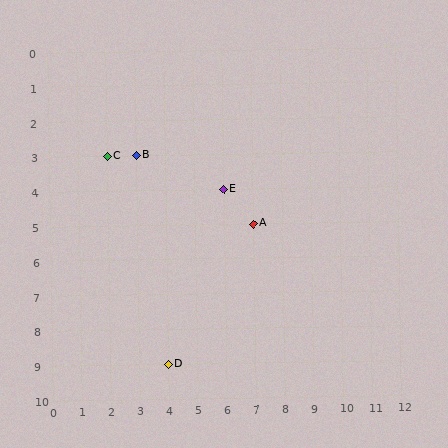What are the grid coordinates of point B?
Point B is at grid coordinates (3, 3).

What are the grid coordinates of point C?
Point C is at grid coordinates (2, 3).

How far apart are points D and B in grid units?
Points D and B are 1 column and 6 rows apart (about 6.1 grid units diagonally).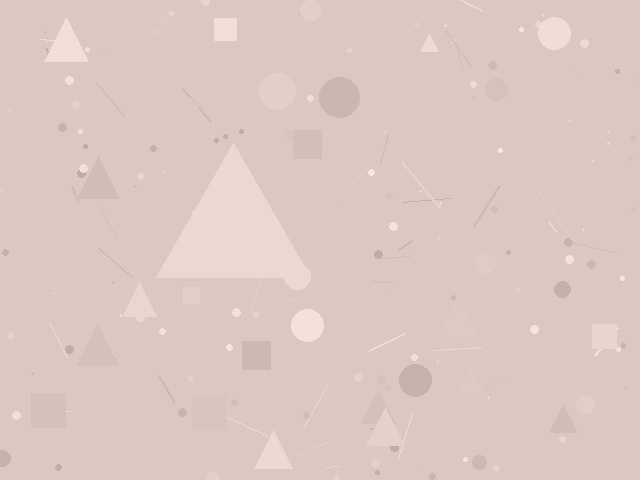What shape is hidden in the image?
A triangle is hidden in the image.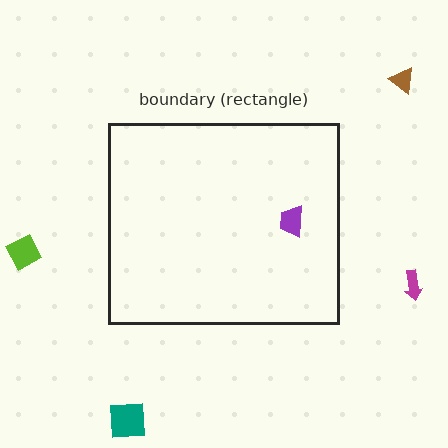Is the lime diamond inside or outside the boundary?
Outside.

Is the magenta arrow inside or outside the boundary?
Outside.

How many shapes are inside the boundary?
1 inside, 4 outside.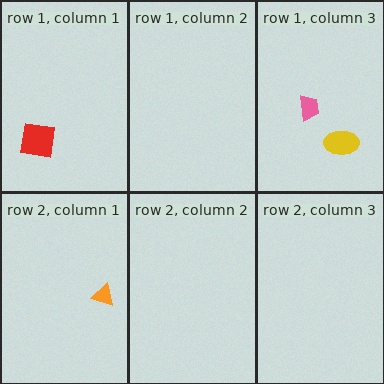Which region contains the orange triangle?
The row 2, column 1 region.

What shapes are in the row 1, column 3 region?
The yellow ellipse, the pink trapezoid.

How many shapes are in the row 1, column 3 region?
2.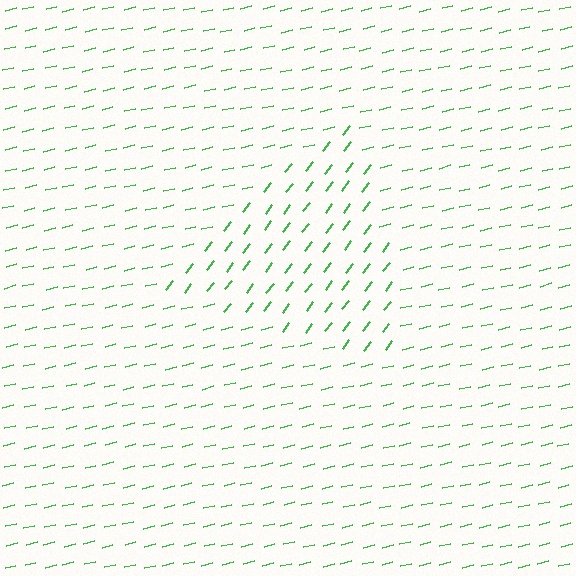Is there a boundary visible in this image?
Yes, there is a texture boundary formed by a change in line orientation.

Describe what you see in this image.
The image is filled with small green line segments. A triangle region in the image has lines oriented differently from the surrounding lines, creating a visible texture boundary.